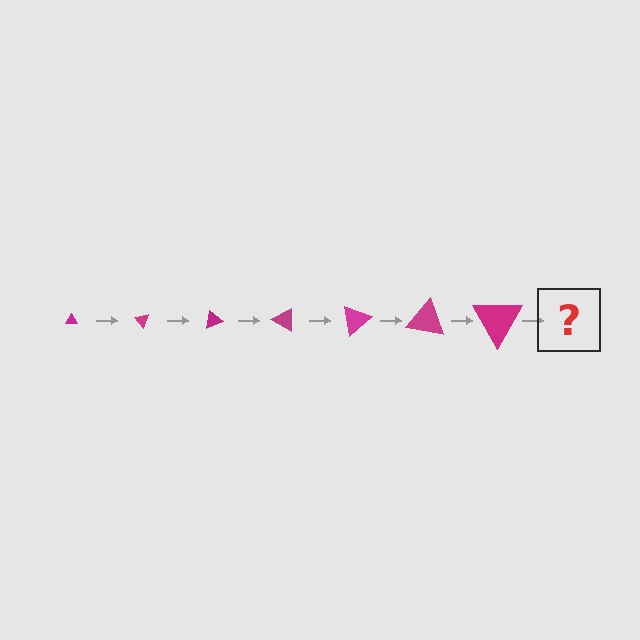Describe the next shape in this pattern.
It should be a triangle, larger than the previous one and rotated 350 degrees from the start.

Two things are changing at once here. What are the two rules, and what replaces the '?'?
The two rules are that the triangle grows larger each step and it rotates 50 degrees each step. The '?' should be a triangle, larger than the previous one and rotated 350 degrees from the start.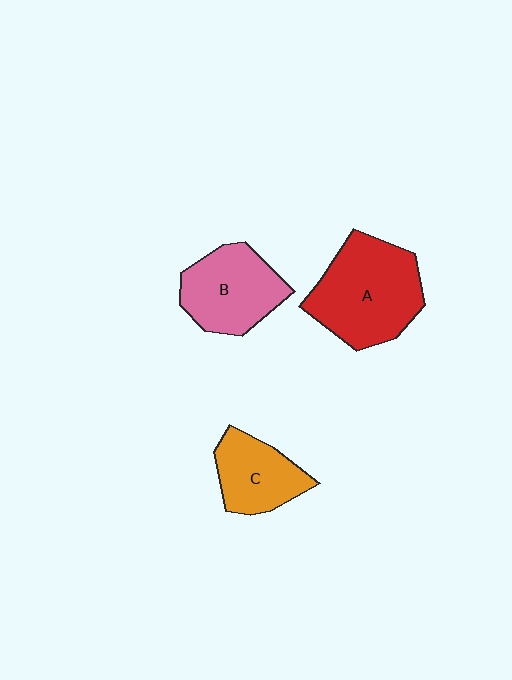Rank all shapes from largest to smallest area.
From largest to smallest: A (red), B (pink), C (orange).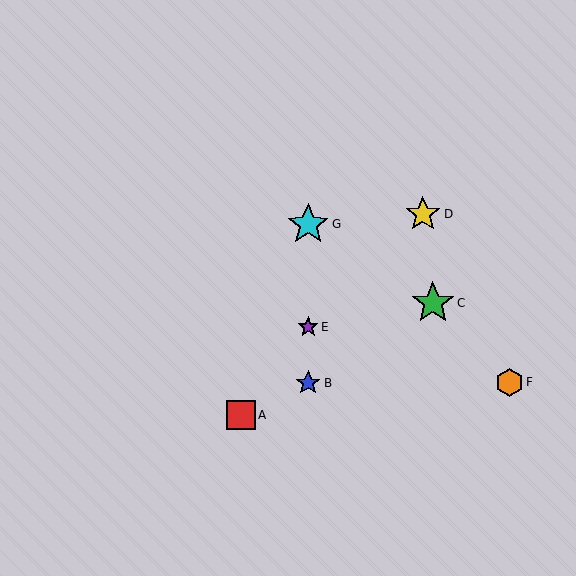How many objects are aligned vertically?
3 objects (B, E, G) are aligned vertically.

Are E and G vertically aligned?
Yes, both are at x≈308.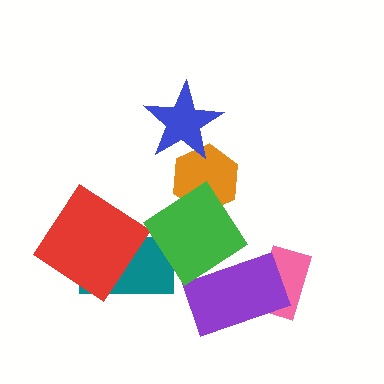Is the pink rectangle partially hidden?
Yes, it is partially covered by another shape.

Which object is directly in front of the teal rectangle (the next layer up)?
The red diamond is directly in front of the teal rectangle.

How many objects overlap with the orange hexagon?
2 objects overlap with the orange hexagon.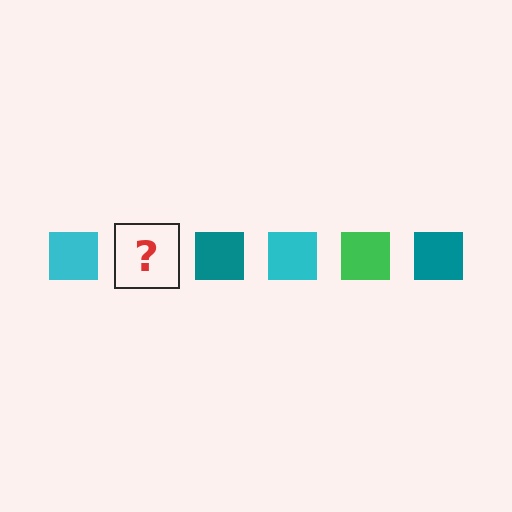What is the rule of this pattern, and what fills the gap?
The rule is that the pattern cycles through cyan, green, teal squares. The gap should be filled with a green square.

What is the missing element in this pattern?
The missing element is a green square.